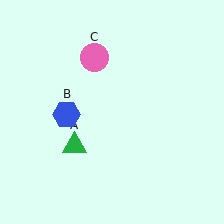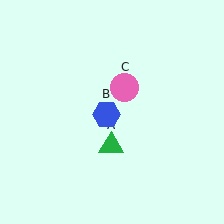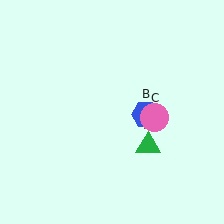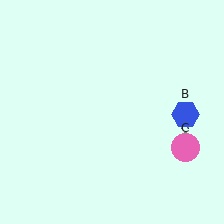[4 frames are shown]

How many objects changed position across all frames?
3 objects changed position: green triangle (object A), blue hexagon (object B), pink circle (object C).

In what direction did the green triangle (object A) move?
The green triangle (object A) moved right.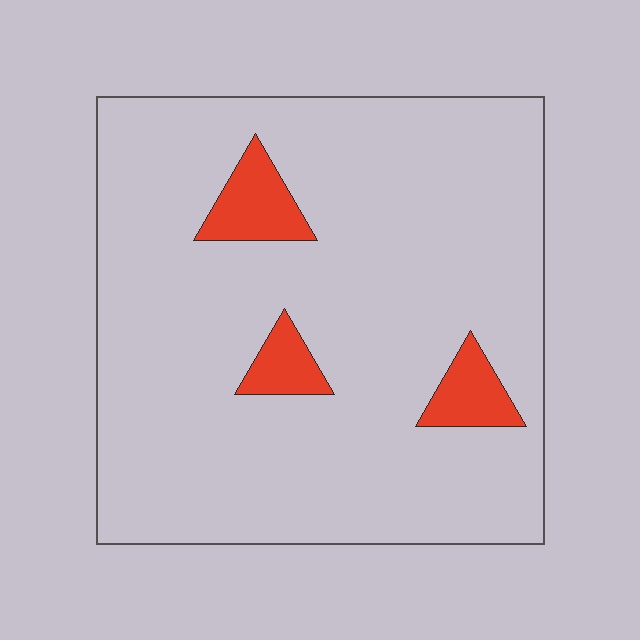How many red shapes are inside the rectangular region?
3.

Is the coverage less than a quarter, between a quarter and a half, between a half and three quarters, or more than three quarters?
Less than a quarter.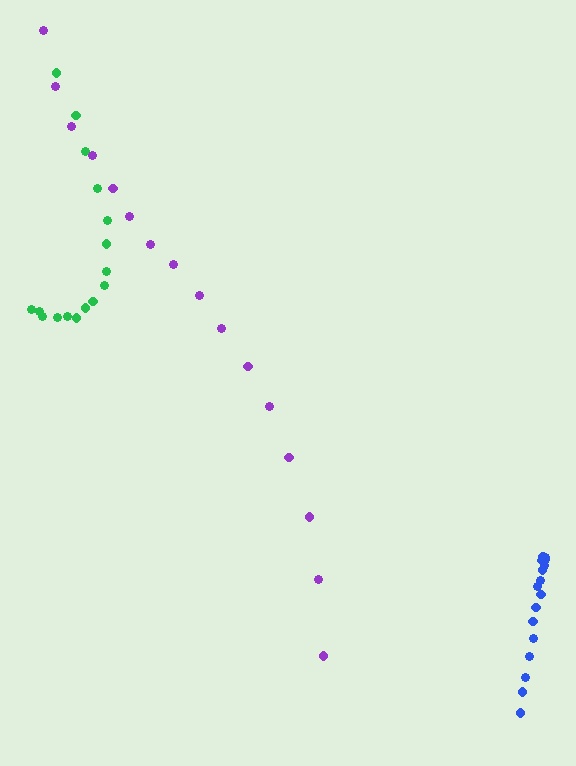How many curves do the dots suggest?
There are 3 distinct paths.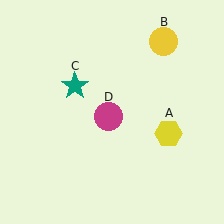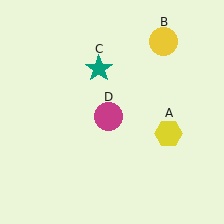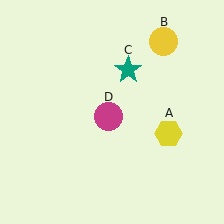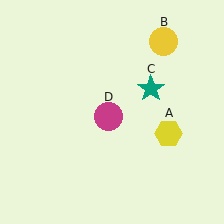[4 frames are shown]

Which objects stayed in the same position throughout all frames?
Yellow hexagon (object A) and yellow circle (object B) and magenta circle (object D) remained stationary.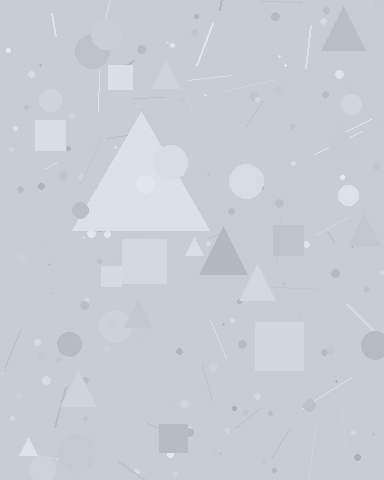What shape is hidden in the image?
A triangle is hidden in the image.